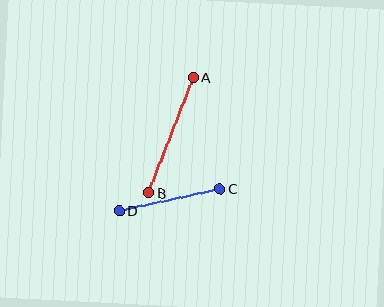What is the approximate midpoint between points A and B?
The midpoint is at approximately (171, 135) pixels.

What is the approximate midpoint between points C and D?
The midpoint is at approximately (170, 200) pixels.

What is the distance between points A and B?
The distance is approximately 124 pixels.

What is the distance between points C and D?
The distance is approximately 103 pixels.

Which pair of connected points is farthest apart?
Points A and B are farthest apart.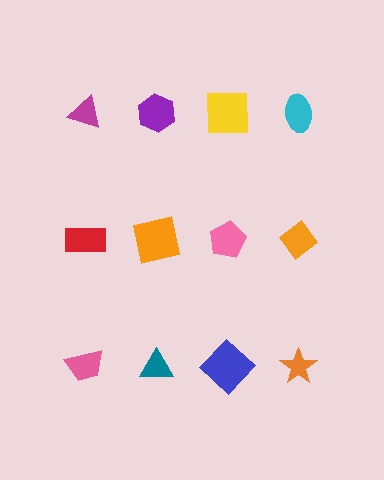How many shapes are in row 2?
4 shapes.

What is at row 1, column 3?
A yellow square.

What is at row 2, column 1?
A red rectangle.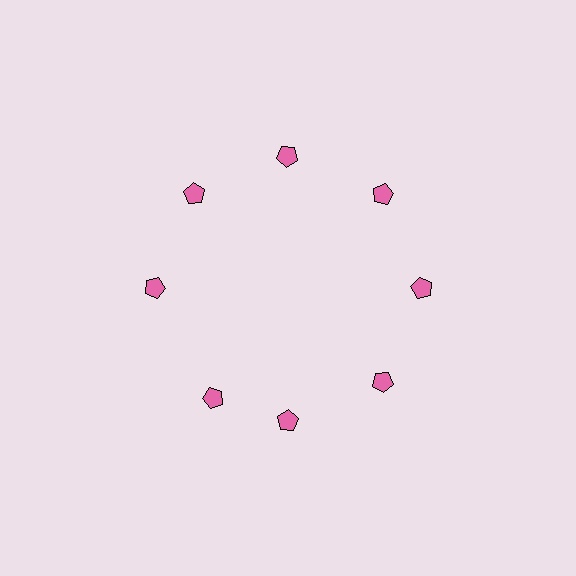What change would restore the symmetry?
The symmetry would be restored by rotating it back into even spacing with its neighbors so that all 8 pentagons sit at equal angles and equal distance from the center.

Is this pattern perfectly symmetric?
No. The 8 pink pentagons are arranged in a ring, but one element near the 8 o'clock position is rotated out of alignment along the ring, breaking the 8-fold rotational symmetry.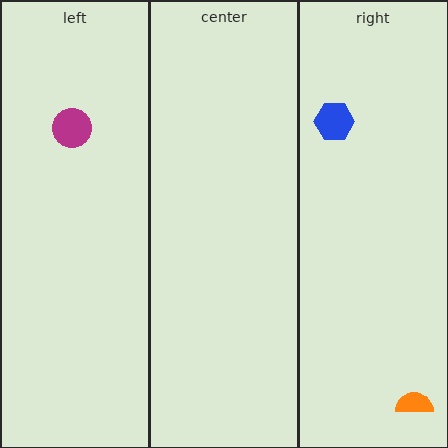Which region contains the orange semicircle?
The right region.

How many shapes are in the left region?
1.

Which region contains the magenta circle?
The left region.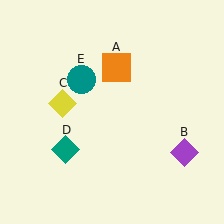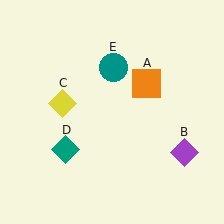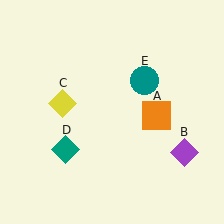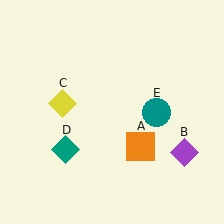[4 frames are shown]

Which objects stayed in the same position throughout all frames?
Purple diamond (object B) and yellow diamond (object C) and teal diamond (object D) remained stationary.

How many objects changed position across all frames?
2 objects changed position: orange square (object A), teal circle (object E).